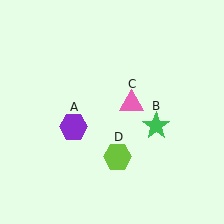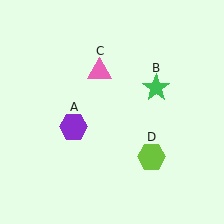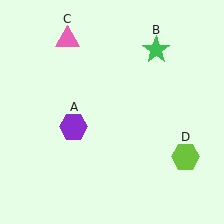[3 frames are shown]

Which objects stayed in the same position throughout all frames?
Purple hexagon (object A) remained stationary.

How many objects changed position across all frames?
3 objects changed position: green star (object B), pink triangle (object C), lime hexagon (object D).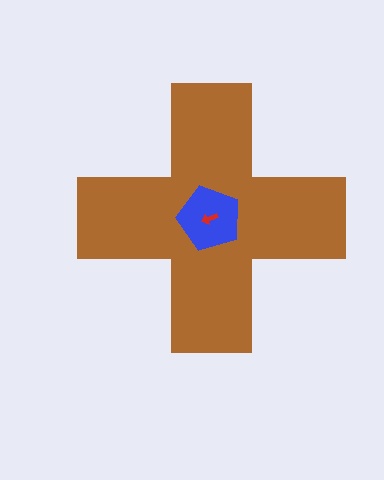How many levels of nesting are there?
3.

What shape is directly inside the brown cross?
The blue pentagon.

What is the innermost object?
The red arrow.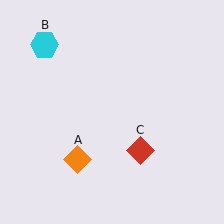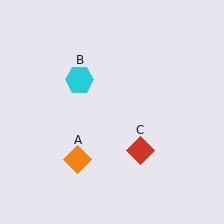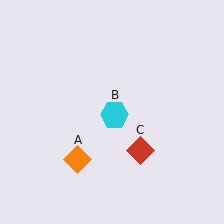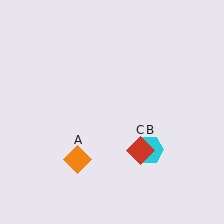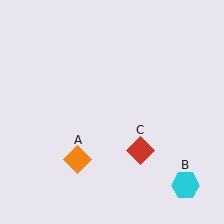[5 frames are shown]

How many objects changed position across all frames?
1 object changed position: cyan hexagon (object B).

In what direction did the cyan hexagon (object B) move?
The cyan hexagon (object B) moved down and to the right.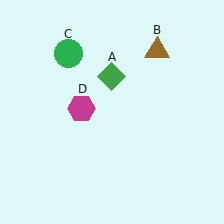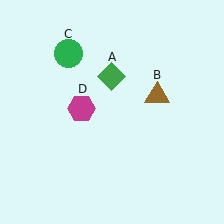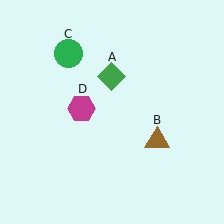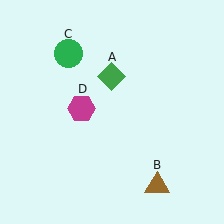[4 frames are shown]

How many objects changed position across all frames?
1 object changed position: brown triangle (object B).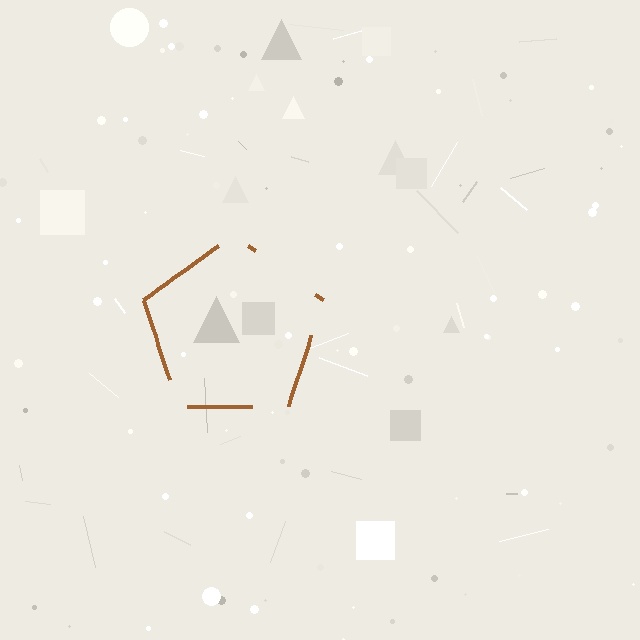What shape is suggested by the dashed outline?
The dashed outline suggests a pentagon.